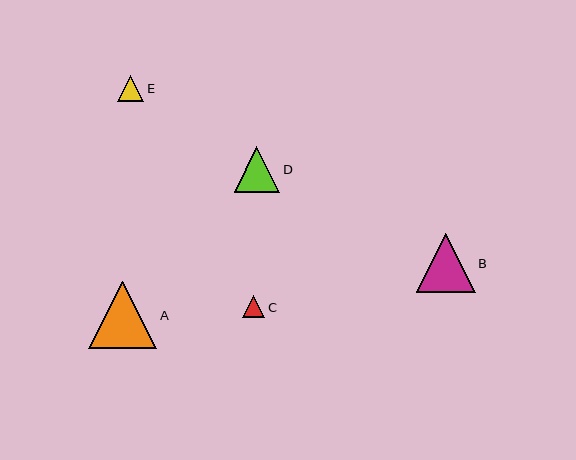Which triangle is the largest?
Triangle A is the largest with a size of approximately 68 pixels.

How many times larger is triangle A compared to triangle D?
Triangle A is approximately 1.5 times the size of triangle D.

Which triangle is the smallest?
Triangle C is the smallest with a size of approximately 22 pixels.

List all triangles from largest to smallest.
From largest to smallest: A, B, D, E, C.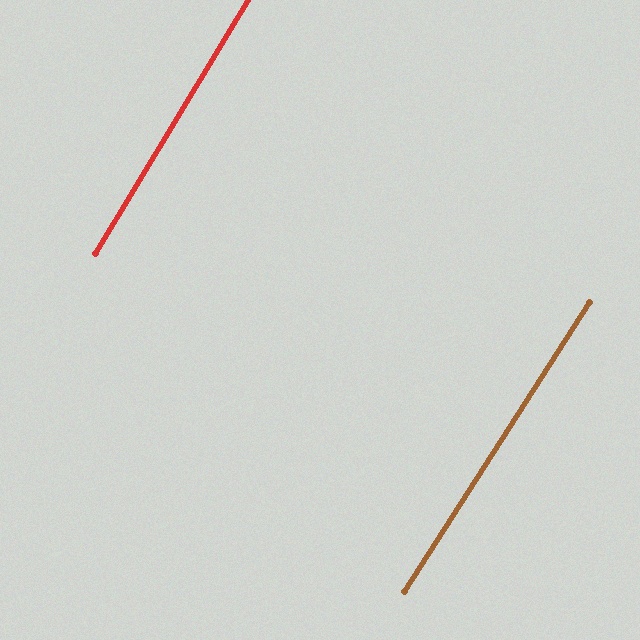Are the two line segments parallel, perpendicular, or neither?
Parallel — their directions differ by only 1.6°.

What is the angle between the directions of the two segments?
Approximately 2 degrees.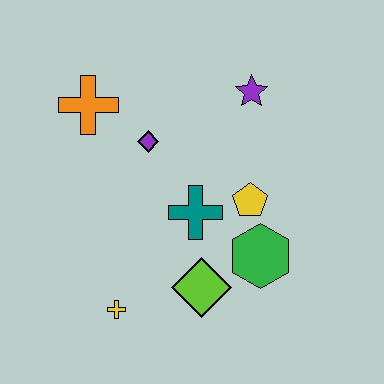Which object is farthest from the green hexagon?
The orange cross is farthest from the green hexagon.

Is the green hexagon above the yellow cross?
Yes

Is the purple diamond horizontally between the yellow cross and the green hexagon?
Yes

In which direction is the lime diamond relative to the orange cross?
The lime diamond is below the orange cross.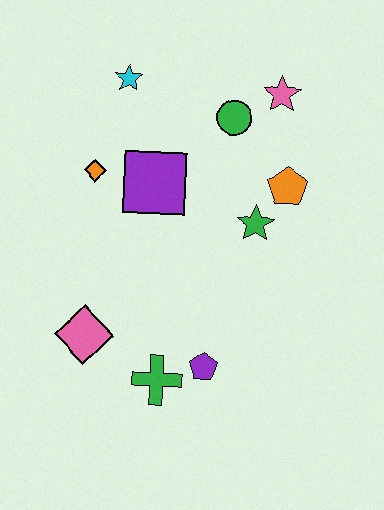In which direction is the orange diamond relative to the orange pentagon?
The orange diamond is to the left of the orange pentagon.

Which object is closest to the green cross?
The purple pentagon is closest to the green cross.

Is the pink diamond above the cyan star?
No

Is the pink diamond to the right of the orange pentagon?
No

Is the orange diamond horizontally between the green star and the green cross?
No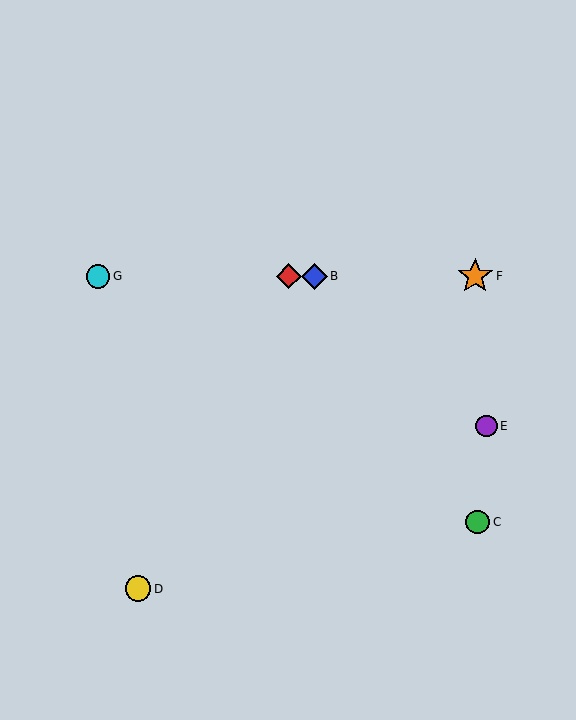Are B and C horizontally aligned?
No, B is at y≈276 and C is at y≈522.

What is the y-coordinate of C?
Object C is at y≈522.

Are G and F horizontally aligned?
Yes, both are at y≈276.